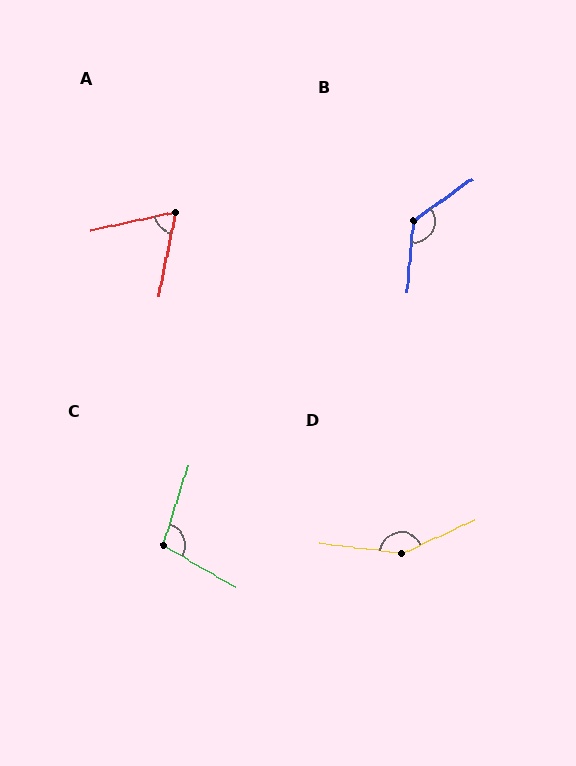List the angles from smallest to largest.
A (67°), C (102°), B (130°), D (148°).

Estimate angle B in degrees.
Approximately 130 degrees.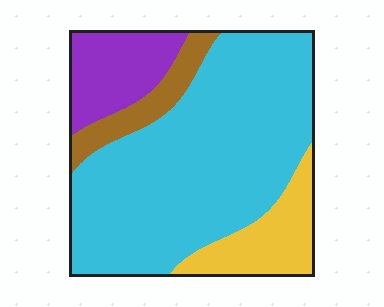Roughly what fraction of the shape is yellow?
Yellow takes up about one eighth (1/8) of the shape.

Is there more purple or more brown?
Purple.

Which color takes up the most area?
Cyan, at roughly 65%.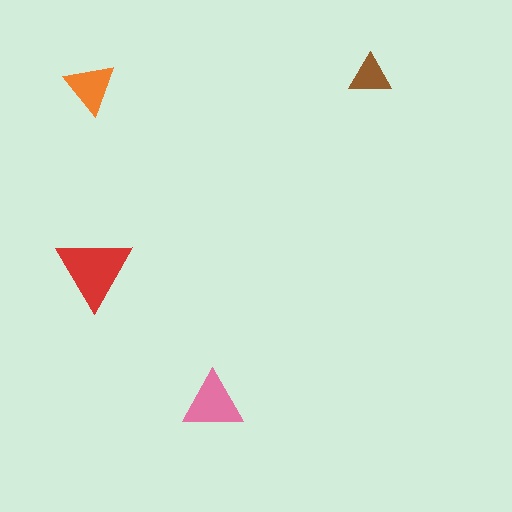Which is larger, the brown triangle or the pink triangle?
The pink one.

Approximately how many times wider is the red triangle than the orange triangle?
About 1.5 times wider.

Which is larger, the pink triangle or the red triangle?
The red one.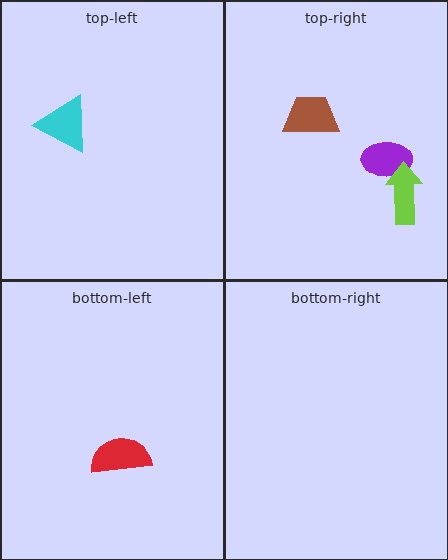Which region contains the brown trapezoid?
The top-right region.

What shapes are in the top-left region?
The cyan triangle.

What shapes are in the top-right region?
The purple ellipse, the lime arrow, the brown trapezoid.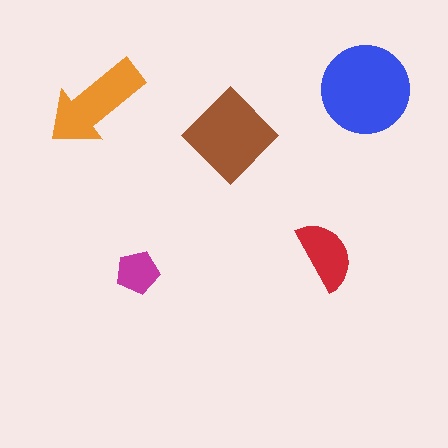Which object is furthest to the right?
The blue circle is rightmost.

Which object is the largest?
The blue circle.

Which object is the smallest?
The magenta pentagon.